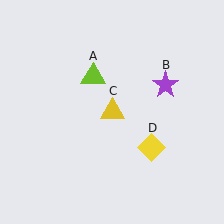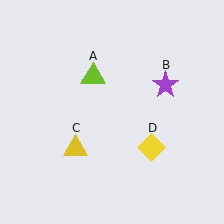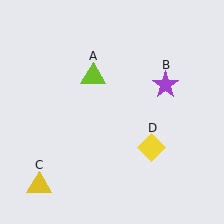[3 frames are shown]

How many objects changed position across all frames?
1 object changed position: yellow triangle (object C).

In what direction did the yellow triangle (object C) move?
The yellow triangle (object C) moved down and to the left.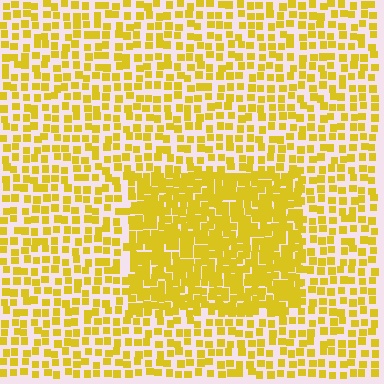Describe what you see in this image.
The image contains small yellow elements arranged at two different densities. A rectangle-shaped region is visible where the elements are more densely packed than the surrounding area.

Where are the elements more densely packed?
The elements are more densely packed inside the rectangle boundary.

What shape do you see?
I see a rectangle.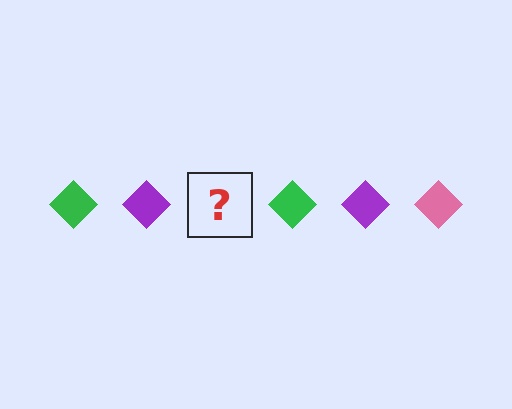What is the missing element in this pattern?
The missing element is a pink diamond.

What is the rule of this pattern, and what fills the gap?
The rule is that the pattern cycles through green, purple, pink diamonds. The gap should be filled with a pink diamond.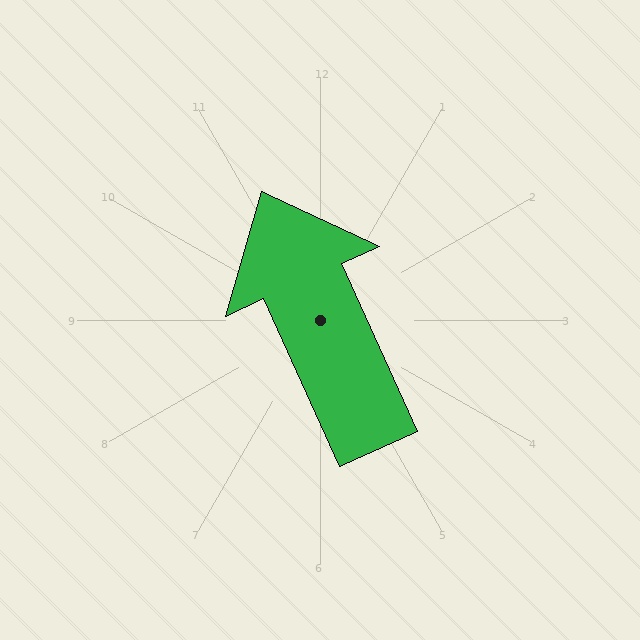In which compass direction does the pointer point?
Northwest.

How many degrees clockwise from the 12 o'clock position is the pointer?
Approximately 336 degrees.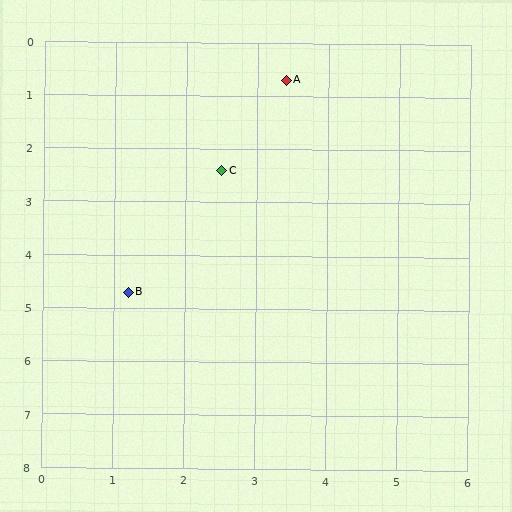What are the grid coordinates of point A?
Point A is at approximately (3.4, 0.7).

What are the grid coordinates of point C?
Point C is at approximately (2.5, 2.4).